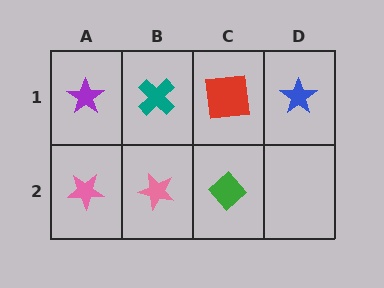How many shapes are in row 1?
4 shapes.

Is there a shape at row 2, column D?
No, that cell is empty.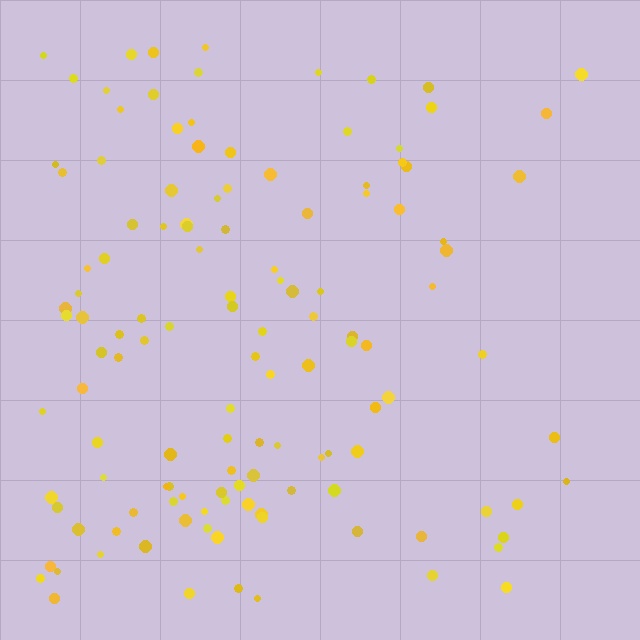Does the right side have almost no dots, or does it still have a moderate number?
Still a moderate number, just noticeably fewer than the left.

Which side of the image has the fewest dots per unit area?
The right.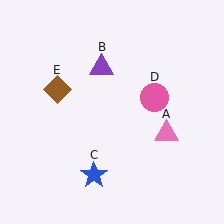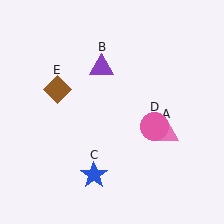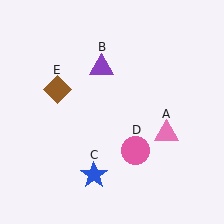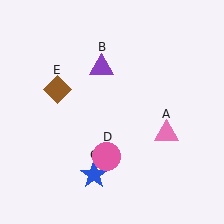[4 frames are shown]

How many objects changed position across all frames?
1 object changed position: pink circle (object D).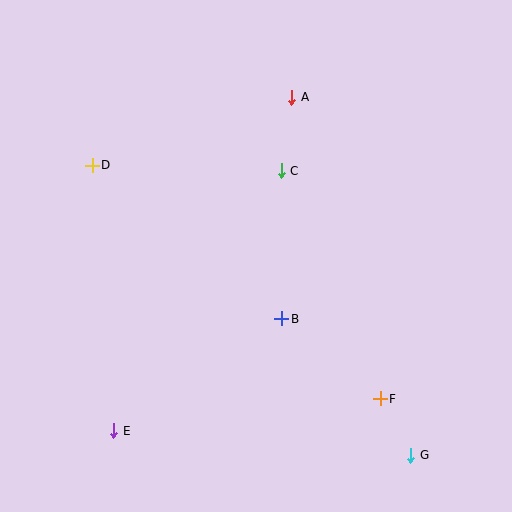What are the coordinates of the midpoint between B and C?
The midpoint between B and C is at (281, 245).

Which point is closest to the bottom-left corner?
Point E is closest to the bottom-left corner.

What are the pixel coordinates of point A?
Point A is at (292, 97).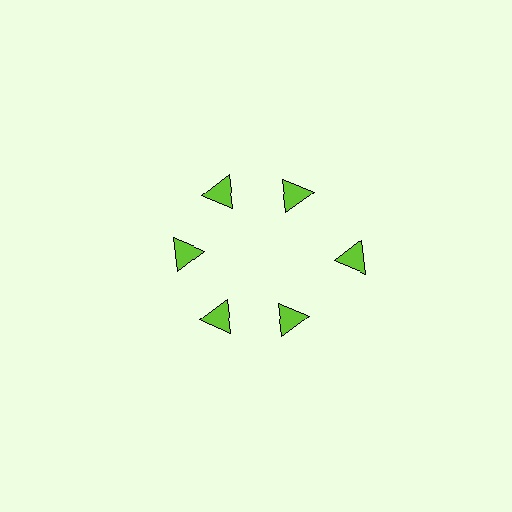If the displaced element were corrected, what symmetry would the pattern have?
It would have 6-fold rotational symmetry — the pattern would map onto itself every 60 degrees.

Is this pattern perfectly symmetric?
No. The 6 lime triangles are arranged in a ring, but one element near the 3 o'clock position is pushed outward from the center, breaking the 6-fold rotational symmetry.